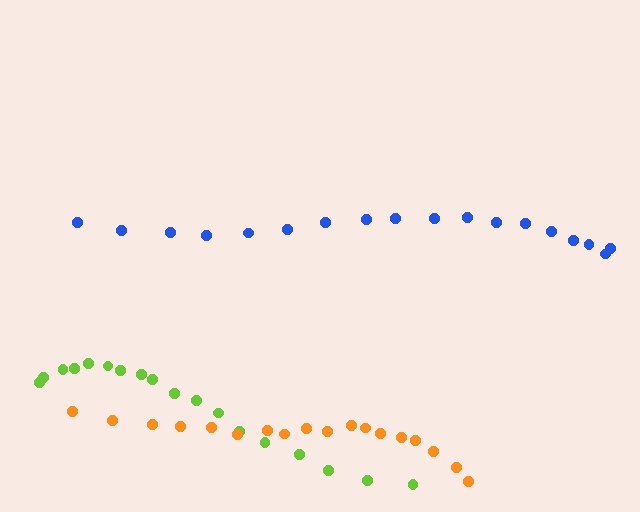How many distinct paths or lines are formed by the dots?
There are 3 distinct paths.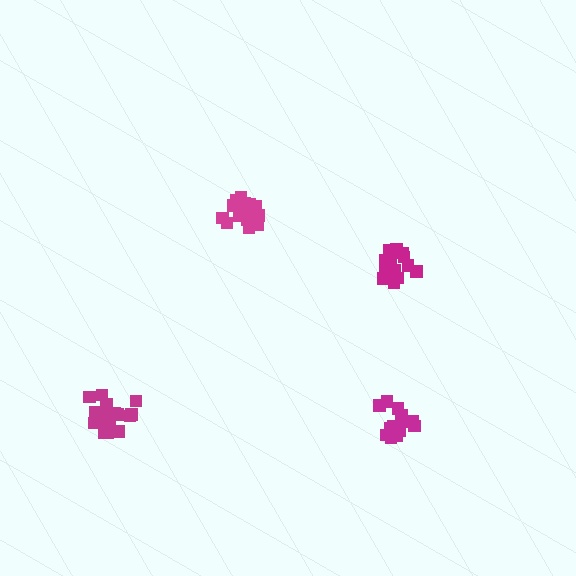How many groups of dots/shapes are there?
There are 4 groups.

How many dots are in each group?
Group 1: 19 dots, Group 2: 18 dots, Group 3: 17 dots, Group 4: 15 dots (69 total).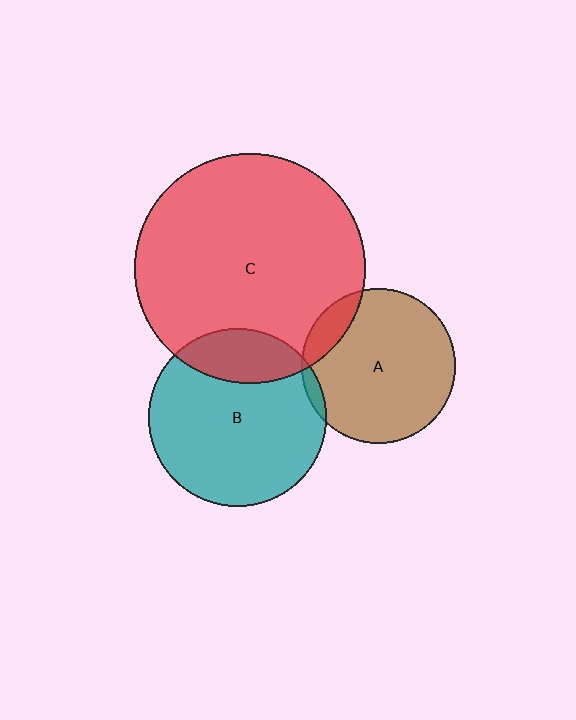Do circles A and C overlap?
Yes.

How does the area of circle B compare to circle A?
Approximately 1.3 times.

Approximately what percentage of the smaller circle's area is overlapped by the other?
Approximately 10%.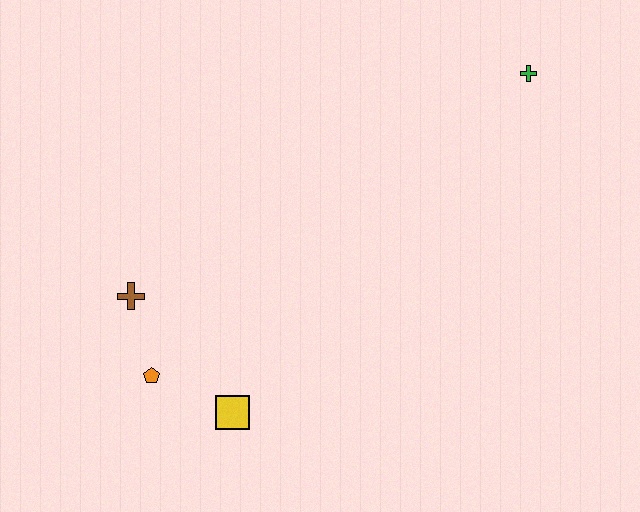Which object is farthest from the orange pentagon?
The green cross is farthest from the orange pentagon.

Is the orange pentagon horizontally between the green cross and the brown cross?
Yes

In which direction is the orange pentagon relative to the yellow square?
The orange pentagon is to the left of the yellow square.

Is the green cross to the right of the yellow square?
Yes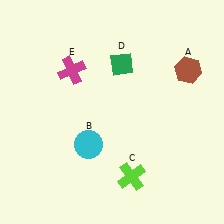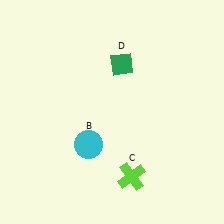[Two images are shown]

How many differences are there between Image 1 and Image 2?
There are 2 differences between the two images.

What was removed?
The brown hexagon (A), the magenta cross (E) were removed in Image 2.